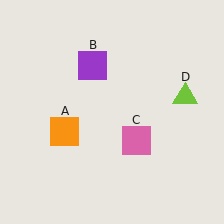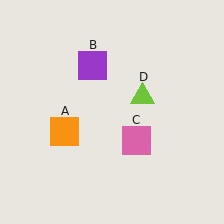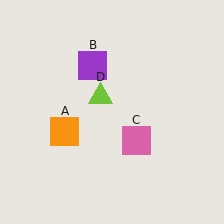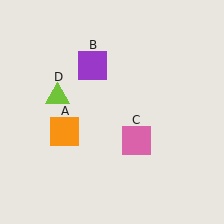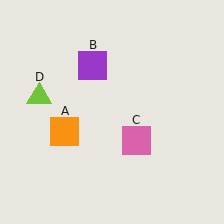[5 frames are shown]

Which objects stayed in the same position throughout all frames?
Orange square (object A) and purple square (object B) and pink square (object C) remained stationary.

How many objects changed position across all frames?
1 object changed position: lime triangle (object D).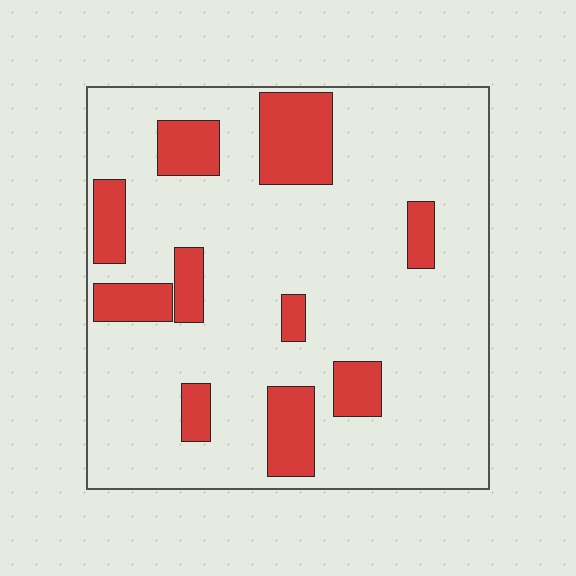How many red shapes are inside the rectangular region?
10.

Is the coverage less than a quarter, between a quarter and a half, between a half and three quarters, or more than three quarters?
Less than a quarter.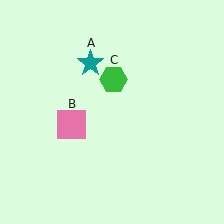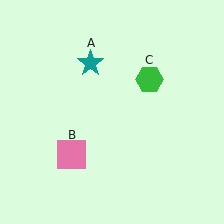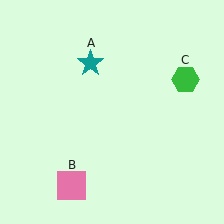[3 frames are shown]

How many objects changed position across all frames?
2 objects changed position: pink square (object B), green hexagon (object C).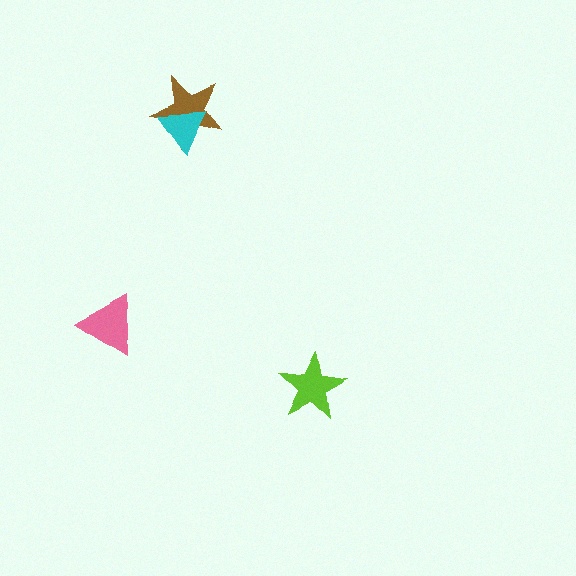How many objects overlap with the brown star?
1 object overlaps with the brown star.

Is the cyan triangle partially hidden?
No, no other shape covers it.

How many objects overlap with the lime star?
0 objects overlap with the lime star.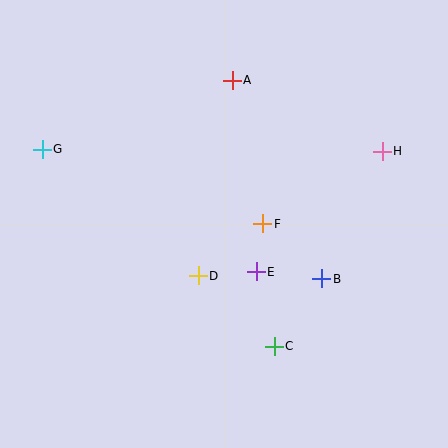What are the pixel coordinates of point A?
Point A is at (232, 80).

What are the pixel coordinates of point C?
Point C is at (274, 346).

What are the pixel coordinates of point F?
Point F is at (263, 224).